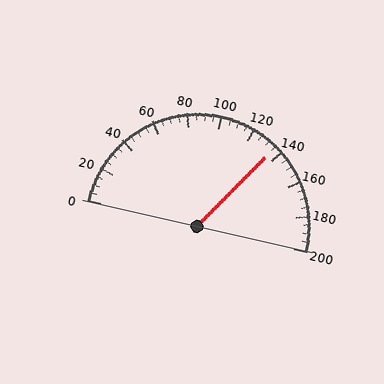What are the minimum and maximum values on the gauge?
The gauge ranges from 0 to 200.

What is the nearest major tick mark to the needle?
The nearest major tick mark is 140.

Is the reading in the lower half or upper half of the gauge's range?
The reading is in the upper half of the range (0 to 200).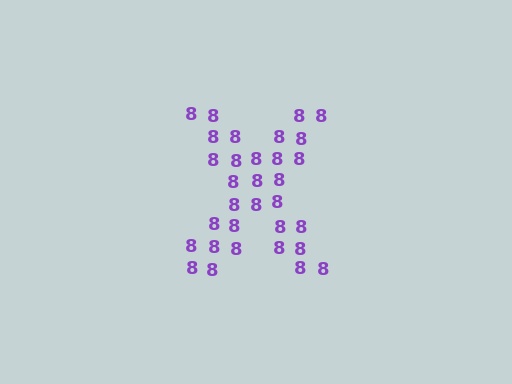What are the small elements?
The small elements are digit 8's.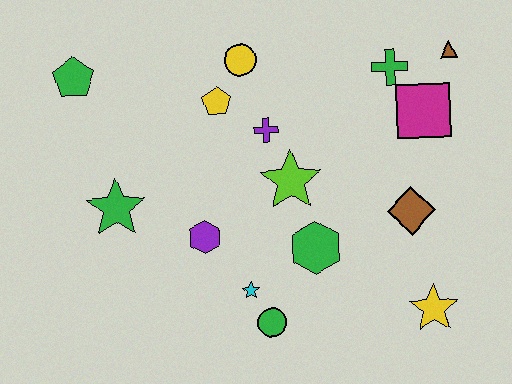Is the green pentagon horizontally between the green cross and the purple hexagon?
No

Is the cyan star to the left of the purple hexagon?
No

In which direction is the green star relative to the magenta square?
The green star is to the left of the magenta square.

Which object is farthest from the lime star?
The green pentagon is farthest from the lime star.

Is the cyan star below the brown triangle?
Yes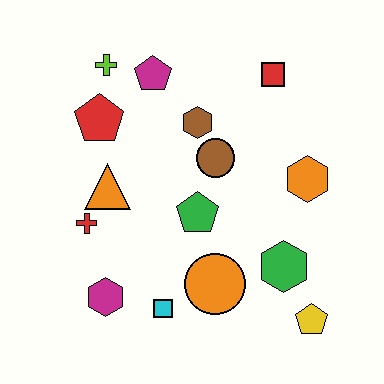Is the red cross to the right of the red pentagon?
No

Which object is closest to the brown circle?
The brown hexagon is closest to the brown circle.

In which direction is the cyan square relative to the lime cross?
The cyan square is below the lime cross.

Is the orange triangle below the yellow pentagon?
No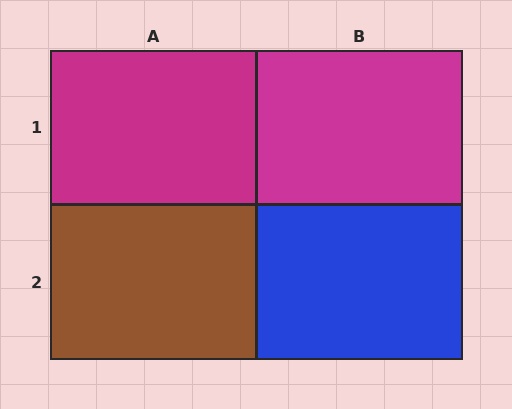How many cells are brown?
1 cell is brown.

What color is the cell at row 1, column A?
Magenta.